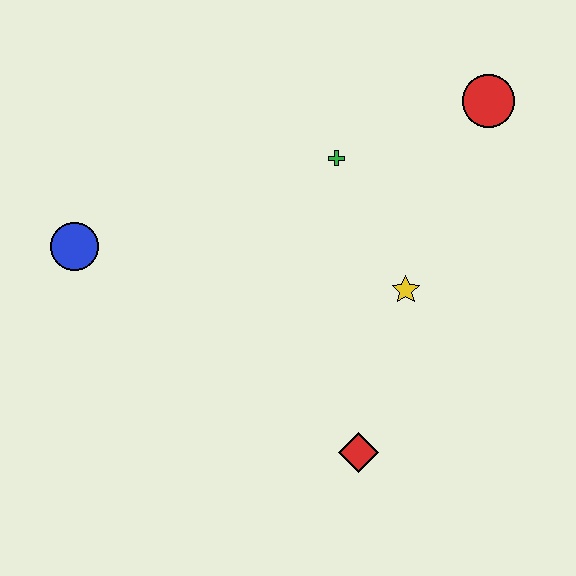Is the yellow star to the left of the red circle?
Yes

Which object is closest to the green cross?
The yellow star is closest to the green cross.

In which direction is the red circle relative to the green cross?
The red circle is to the right of the green cross.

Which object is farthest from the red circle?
The blue circle is farthest from the red circle.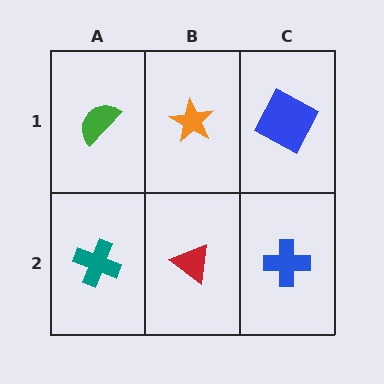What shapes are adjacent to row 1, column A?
A teal cross (row 2, column A), an orange star (row 1, column B).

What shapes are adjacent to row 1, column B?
A red triangle (row 2, column B), a green semicircle (row 1, column A), a blue square (row 1, column C).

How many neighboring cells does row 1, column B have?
3.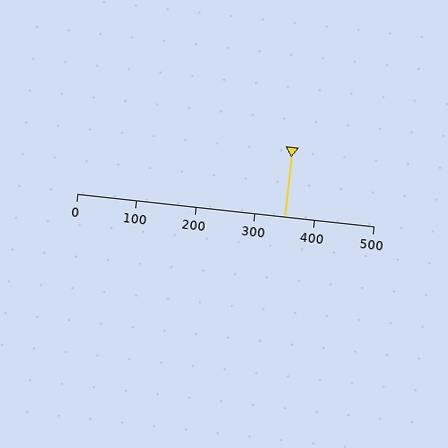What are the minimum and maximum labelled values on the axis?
The axis runs from 0 to 500.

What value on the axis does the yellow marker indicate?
The marker indicates approximately 350.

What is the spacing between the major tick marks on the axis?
The major ticks are spaced 100 apart.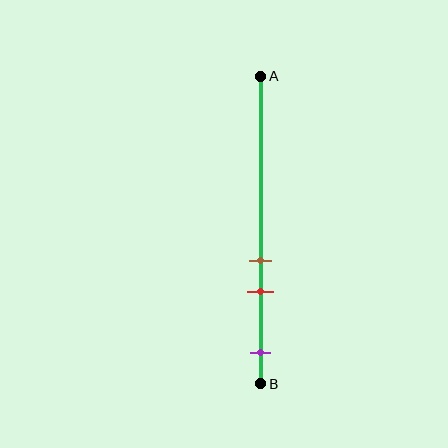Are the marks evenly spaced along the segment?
No, the marks are not evenly spaced.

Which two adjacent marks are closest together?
The brown and red marks are the closest adjacent pair.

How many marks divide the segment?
There are 3 marks dividing the segment.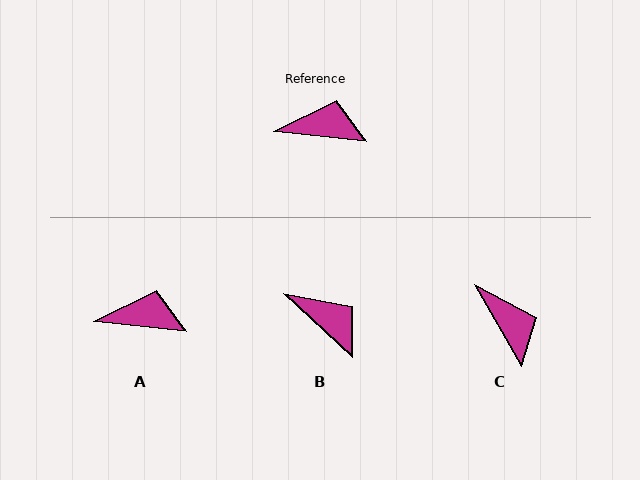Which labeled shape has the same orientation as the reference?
A.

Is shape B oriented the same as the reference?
No, it is off by about 37 degrees.